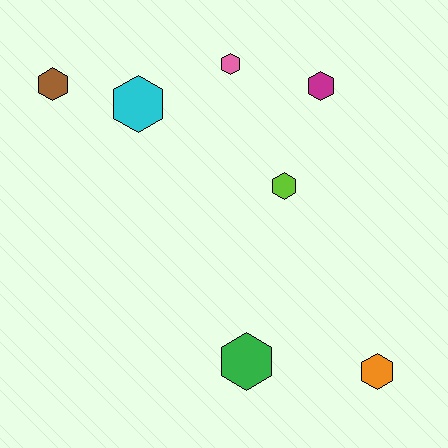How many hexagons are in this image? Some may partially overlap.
There are 7 hexagons.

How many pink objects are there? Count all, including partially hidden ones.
There is 1 pink object.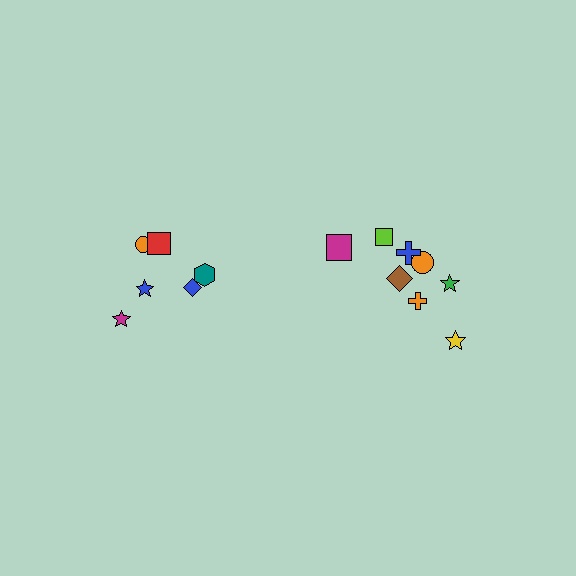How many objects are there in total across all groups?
There are 14 objects.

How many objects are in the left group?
There are 6 objects.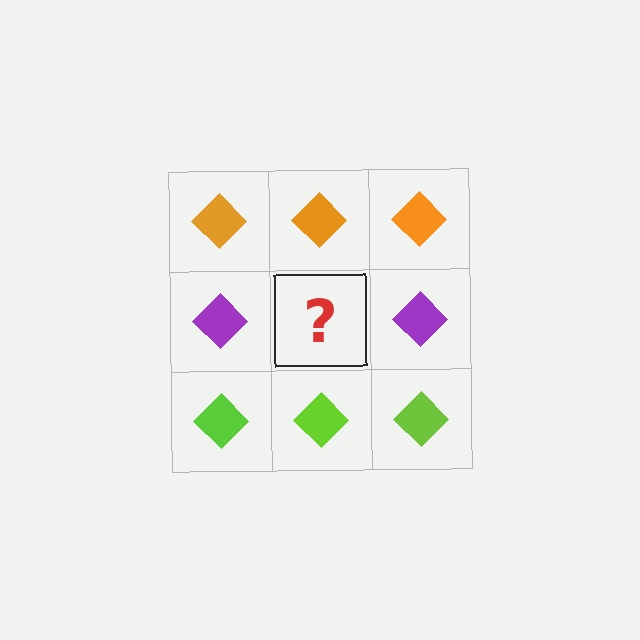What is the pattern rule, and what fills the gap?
The rule is that each row has a consistent color. The gap should be filled with a purple diamond.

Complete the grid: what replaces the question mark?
The question mark should be replaced with a purple diamond.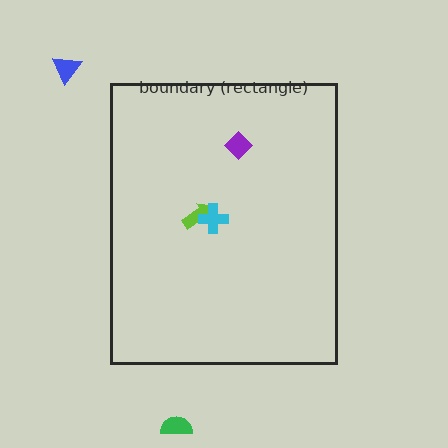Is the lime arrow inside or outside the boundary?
Inside.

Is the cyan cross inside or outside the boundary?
Inside.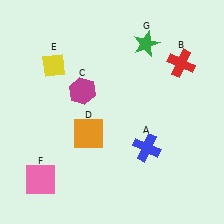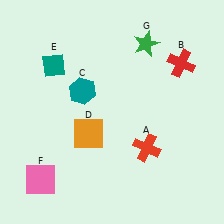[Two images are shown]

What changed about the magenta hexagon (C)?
In Image 1, C is magenta. In Image 2, it changed to teal.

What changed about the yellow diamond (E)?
In Image 1, E is yellow. In Image 2, it changed to teal.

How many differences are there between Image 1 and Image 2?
There are 3 differences between the two images.